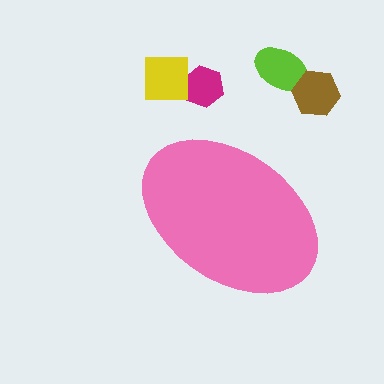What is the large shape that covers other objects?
A pink ellipse.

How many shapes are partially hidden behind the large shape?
0 shapes are partially hidden.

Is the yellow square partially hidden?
No, the yellow square is fully visible.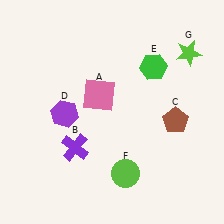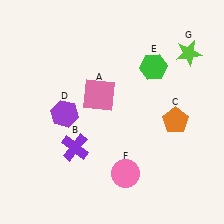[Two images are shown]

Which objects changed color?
C changed from brown to orange. F changed from lime to pink.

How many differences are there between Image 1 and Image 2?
There are 2 differences between the two images.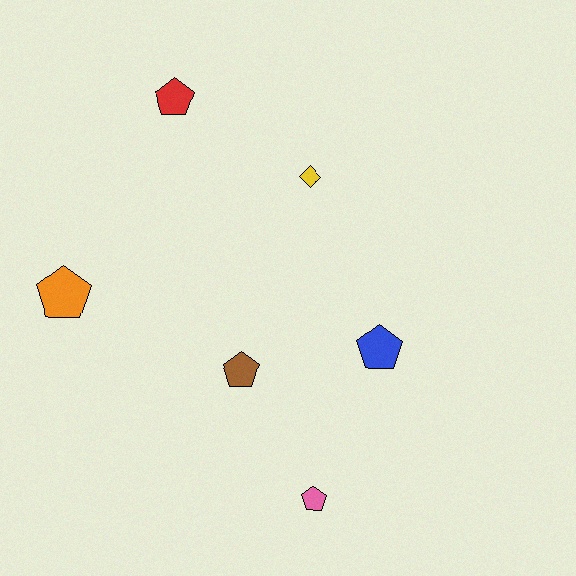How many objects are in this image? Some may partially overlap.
There are 6 objects.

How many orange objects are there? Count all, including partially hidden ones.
There is 1 orange object.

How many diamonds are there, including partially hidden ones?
There is 1 diamond.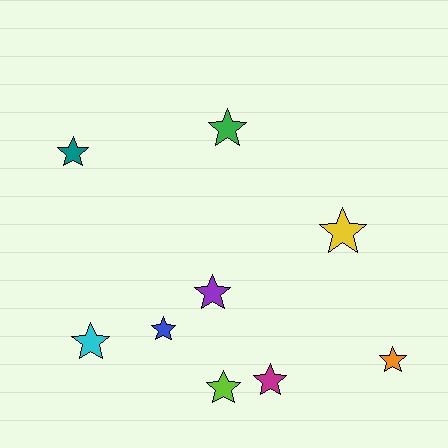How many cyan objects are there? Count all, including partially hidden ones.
There is 1 cyan object.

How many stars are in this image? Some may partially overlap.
There are 9 stars.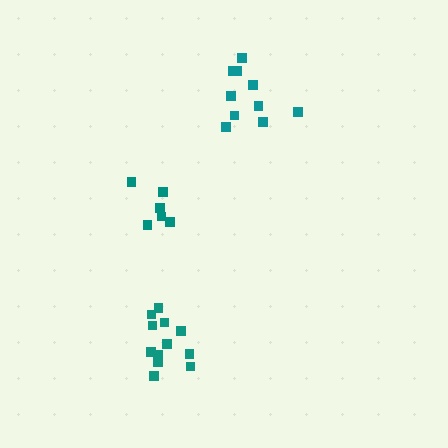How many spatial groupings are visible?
There are 3 spatial groupings.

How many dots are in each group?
Group 1: 6 dots, Group 2: 12 dots, Group 3: 10 dots (28 total).